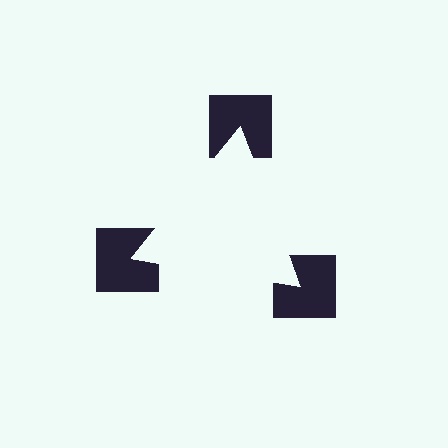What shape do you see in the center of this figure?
An illusory triangle — its edges are inferred from the aligned wedge cuts in the notched squares, not physically drawn.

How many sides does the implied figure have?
3 sides.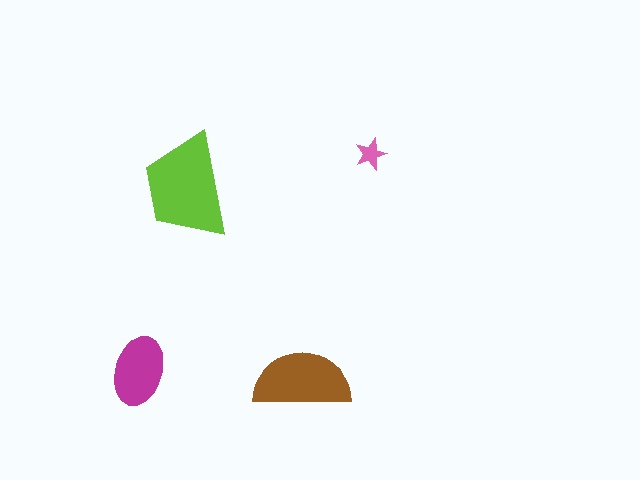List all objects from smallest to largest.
The pink star, the magenta ellipse, the brown semicircle, the lime trapezoid.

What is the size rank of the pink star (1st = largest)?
4th.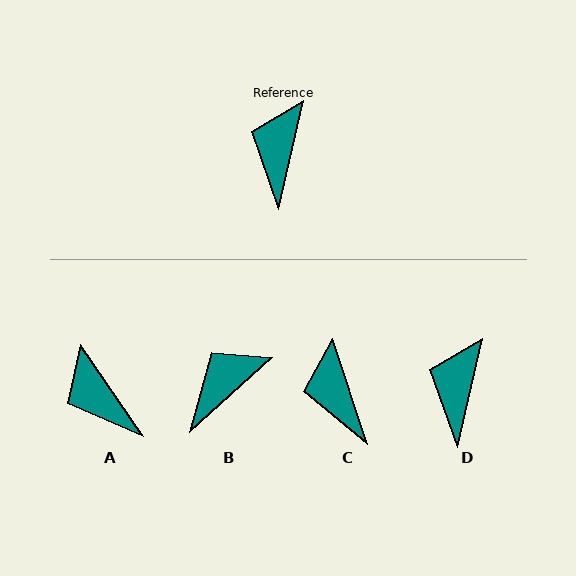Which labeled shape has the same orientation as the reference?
D.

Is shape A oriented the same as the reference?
No, it is off by about 47 degrees.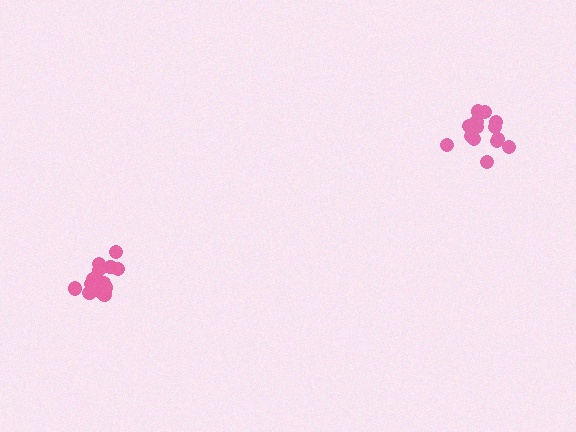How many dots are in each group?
Group 1: 15 dots, Group 2: 16 dots (31 total).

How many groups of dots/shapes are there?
There are 2 groups.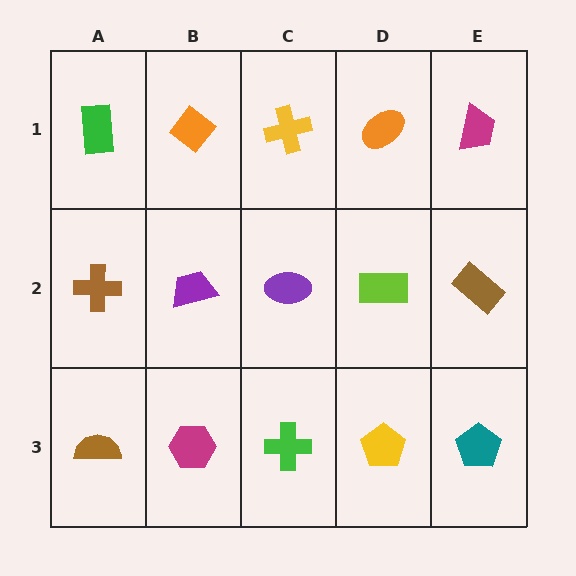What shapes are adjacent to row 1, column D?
A lime rectangle (row 2, column D), a yellow cross (row 1, column C), a magenta trapezoid (row 1, column E).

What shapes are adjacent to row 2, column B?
An orange diamond (row 1, column B), a magenta hexagon (row 3, column B), a brown cross (row 2, column A), a purple ellipse (row 2, column C).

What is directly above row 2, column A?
A green rectangle.